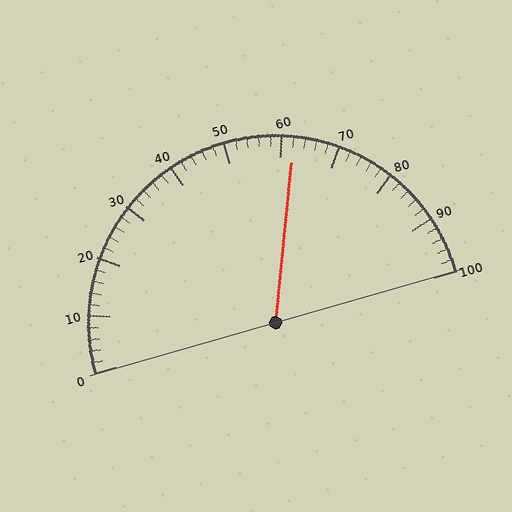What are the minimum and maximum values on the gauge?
The gauge ranges from 0 to 100.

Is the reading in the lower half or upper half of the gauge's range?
The reading is in the upper half of the range (0 to 100).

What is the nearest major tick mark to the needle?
The nearest major tick mark is 60.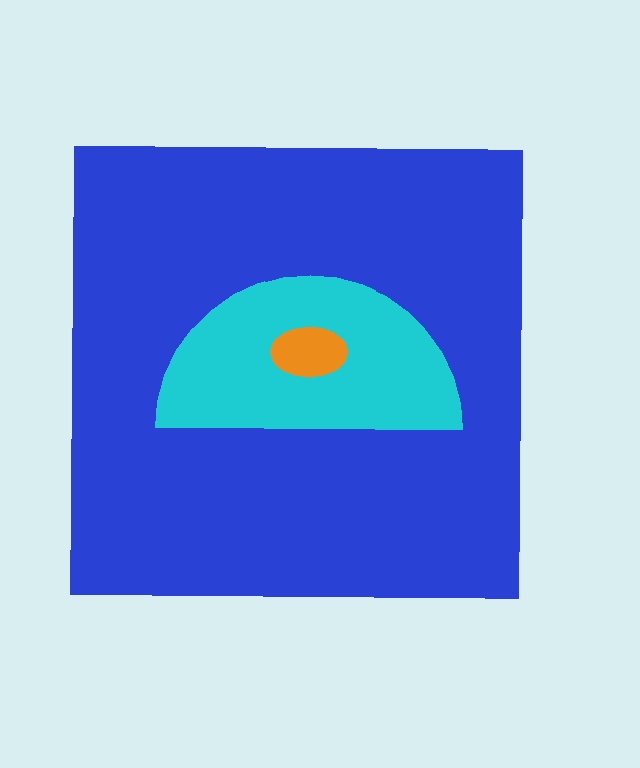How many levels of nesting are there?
3.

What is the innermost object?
The orange ellipse.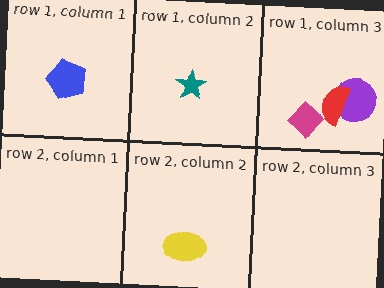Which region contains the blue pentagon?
The row 1, column 1 region.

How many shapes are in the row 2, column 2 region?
1.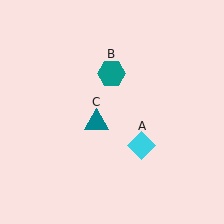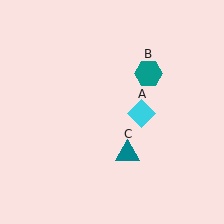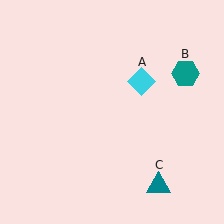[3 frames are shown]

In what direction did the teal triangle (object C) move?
The teal triangle (object C) moved down and to the right.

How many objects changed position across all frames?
3 objects changed position: cyan diamond (object A), teal hexagon (object B), teal triangle (object C).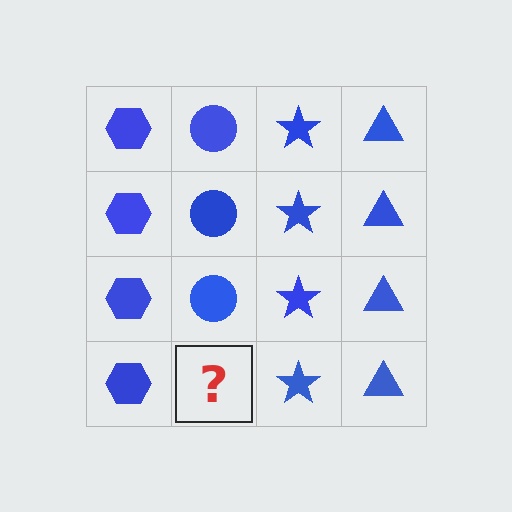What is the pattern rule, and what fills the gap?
The rule is that each column has a consistent shape. The gap should be filled with a blue circle.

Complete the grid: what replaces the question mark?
The question mark should be replaced with a blue circle.